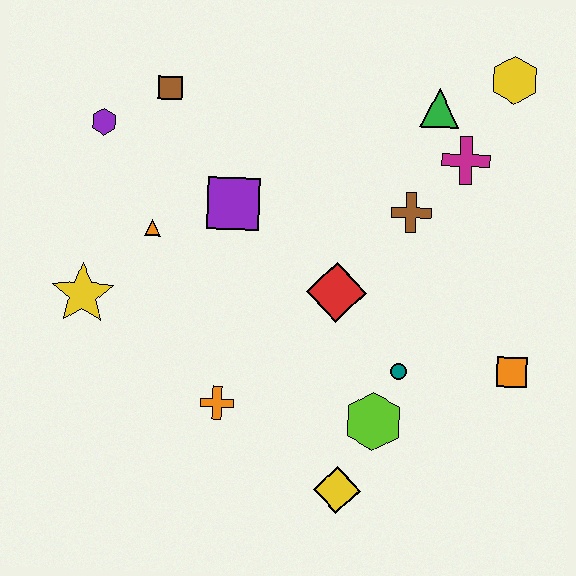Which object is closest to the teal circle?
The lime hexagon is closest to the teal circle.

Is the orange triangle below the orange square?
No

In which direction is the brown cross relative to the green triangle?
The brown cross is below the green triangle.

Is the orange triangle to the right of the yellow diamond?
No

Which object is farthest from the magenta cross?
The yellow star is farthest from the magenta cross.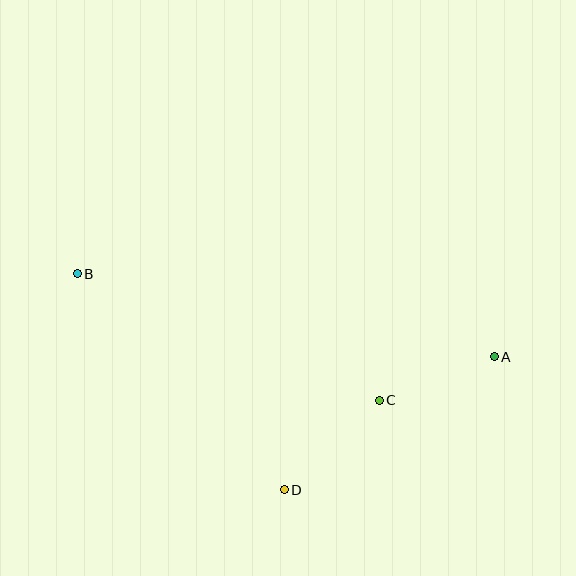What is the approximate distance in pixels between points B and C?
The distance between B and C is approximately 327 pixels.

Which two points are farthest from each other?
Points A and B are farthest from each other.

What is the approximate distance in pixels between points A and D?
The distance between A and D is approximately 249 pixels.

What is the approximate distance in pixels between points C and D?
The distance between C and D is approximately 130 pixels.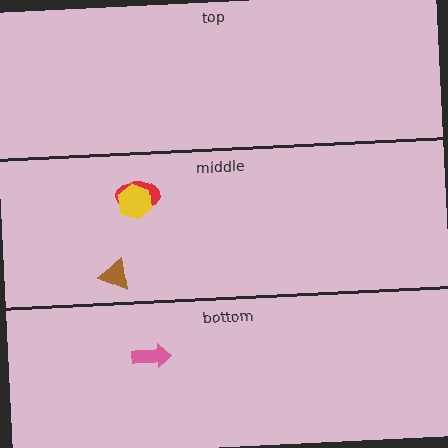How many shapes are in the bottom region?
1.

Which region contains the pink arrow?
The bottom region.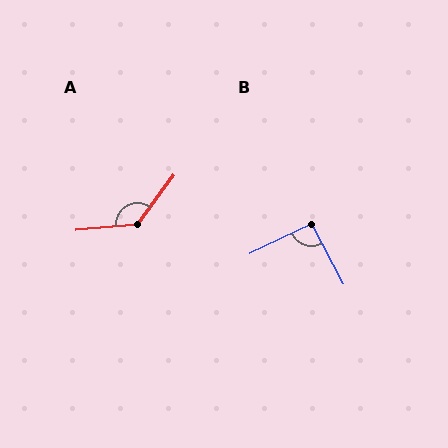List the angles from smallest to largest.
B (93°), A (132°).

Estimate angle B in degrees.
Approximately 93 degrees.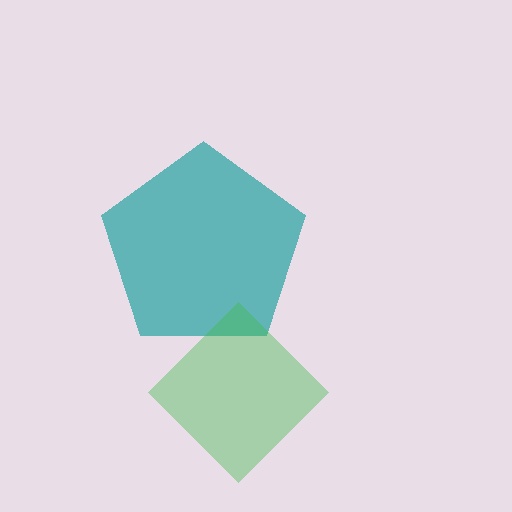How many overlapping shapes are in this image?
There are 2 overlapping shapes in the image.